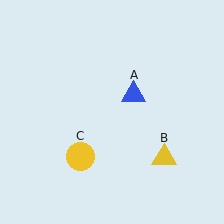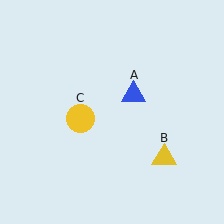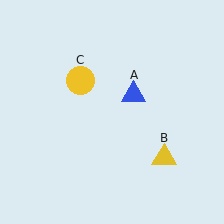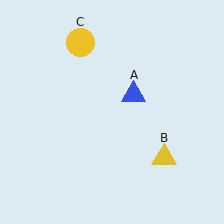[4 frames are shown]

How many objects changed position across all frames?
1 object changed position: yellow circle (object C).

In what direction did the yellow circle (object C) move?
The yellow circle (object C) moved up.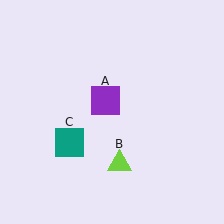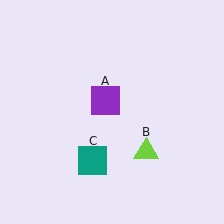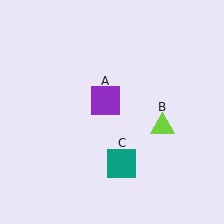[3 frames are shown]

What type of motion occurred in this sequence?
The lime triangle (object B), teal square (object C) rotated counterclockwise around the center of the scene.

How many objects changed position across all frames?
2 objects changed position: lime triangle (object B), teal square (object C).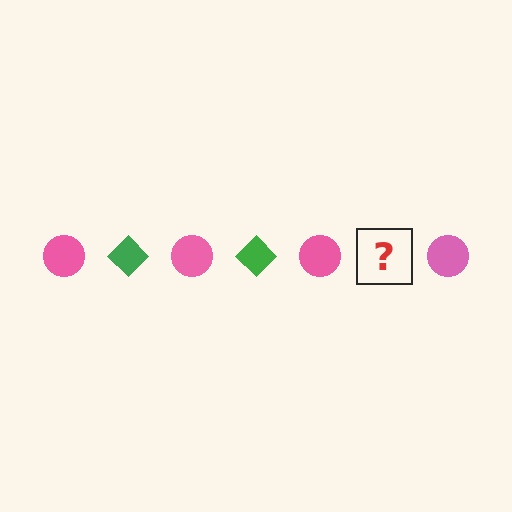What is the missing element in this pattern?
The missing element is a green diamond.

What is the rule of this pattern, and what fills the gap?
The rule is that the pattern alternates between pink circle and green diamond. The gap should be filled with a green diamond.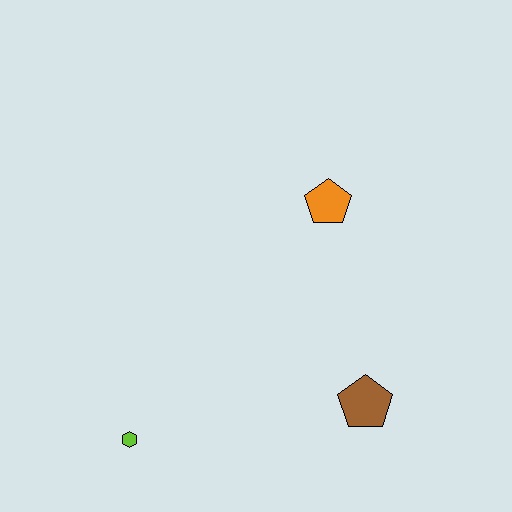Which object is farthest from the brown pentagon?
The lime hexagon is farthest from the brown pentagon.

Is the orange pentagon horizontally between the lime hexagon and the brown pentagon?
Yes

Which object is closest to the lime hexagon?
The brown pentagon is closest to the lime hexagon.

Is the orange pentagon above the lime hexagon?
Yes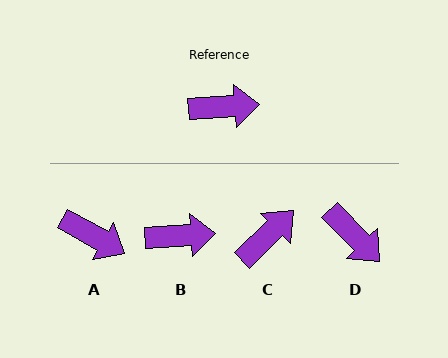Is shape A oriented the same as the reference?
No, it is off by about 33 degrees.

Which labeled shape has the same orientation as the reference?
B.